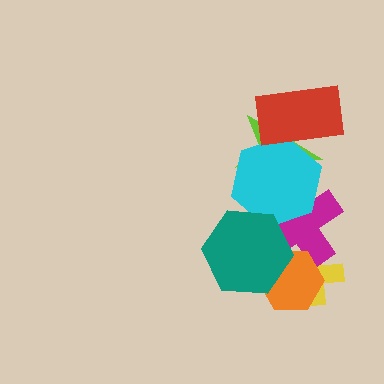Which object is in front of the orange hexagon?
The teal hexagon is in front of the orange hexagon.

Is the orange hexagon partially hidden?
Yes, it is partially covered by another shape.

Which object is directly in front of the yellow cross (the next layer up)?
The magenta cross is directly in front of the yellow cross.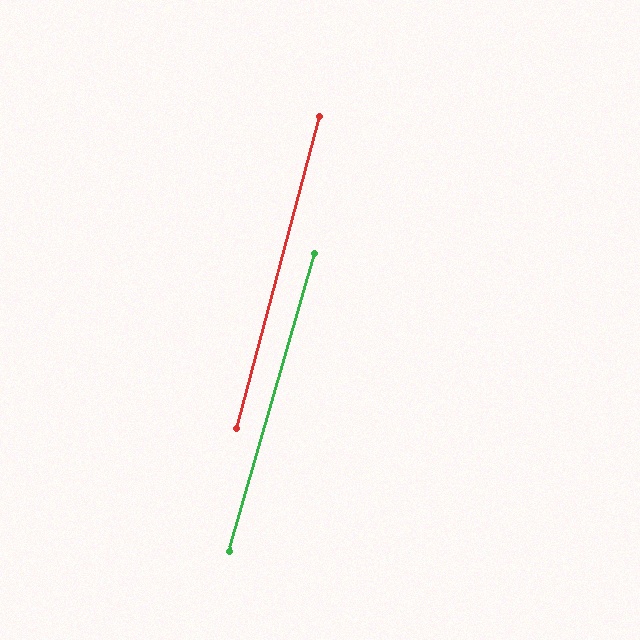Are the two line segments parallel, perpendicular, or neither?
Parallel — their directions differ by only 1.0°.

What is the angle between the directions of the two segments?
Approximately 1 degree.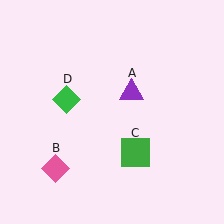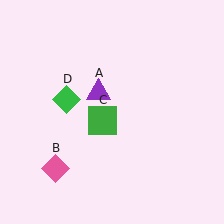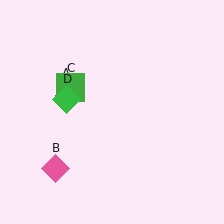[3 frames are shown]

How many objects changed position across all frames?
2 objects changed position: purple triangle (object A), green square (object C).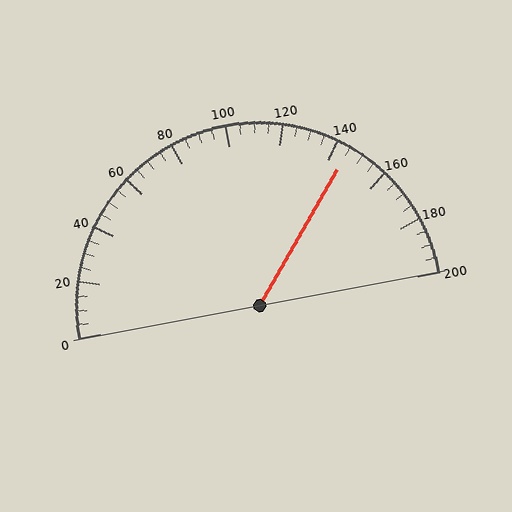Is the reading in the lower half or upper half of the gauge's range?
The reading is in the upper half of the range (0 to 200).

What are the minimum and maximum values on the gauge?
The gauge ranges from 0 to 200.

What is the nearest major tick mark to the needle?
The nearest major tick mark is 140.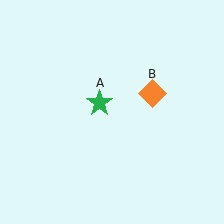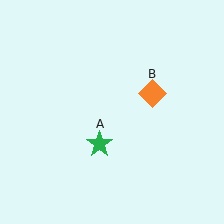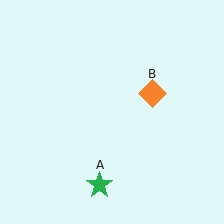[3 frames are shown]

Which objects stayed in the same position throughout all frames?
Orange diamond (object B) remained stationary.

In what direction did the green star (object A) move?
The green star (object A) moved down.